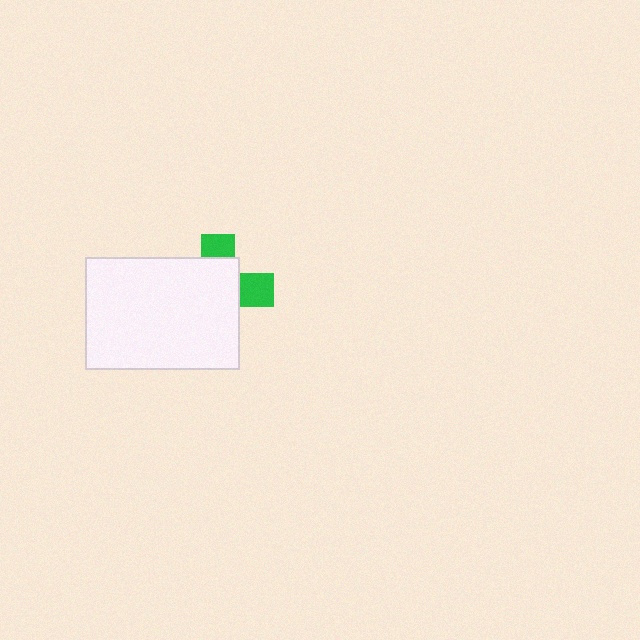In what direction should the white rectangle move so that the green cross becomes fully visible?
The white rectangle should move toward the lower-left. That is the shortest direction to clear the overlap and leave the green cross fully visible.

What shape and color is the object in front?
The object in front is a white rectangle.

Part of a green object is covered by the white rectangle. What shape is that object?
It is a cross.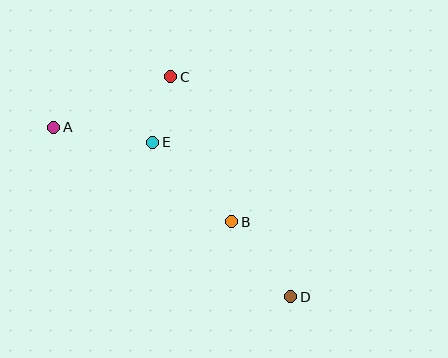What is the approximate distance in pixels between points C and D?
The distance between C and D is approximately 251 pixels.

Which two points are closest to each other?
Points C and E are closest to each other.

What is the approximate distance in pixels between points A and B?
The distance between A and B is approximately 202 pixels.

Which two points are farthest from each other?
Points A and D are farthest from each other.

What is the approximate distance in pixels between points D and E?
The distance between D and E is approximately 207 pixels.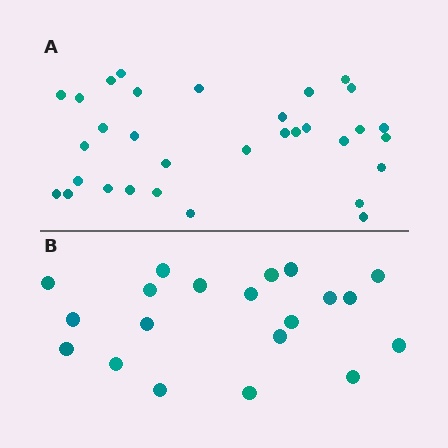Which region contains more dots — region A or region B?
Region A (the top region) has more dots.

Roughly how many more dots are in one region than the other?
Region A has roughly 12 or so more dots than region B.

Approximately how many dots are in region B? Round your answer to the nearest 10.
About 20 dots.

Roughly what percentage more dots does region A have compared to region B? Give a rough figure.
About 60% more.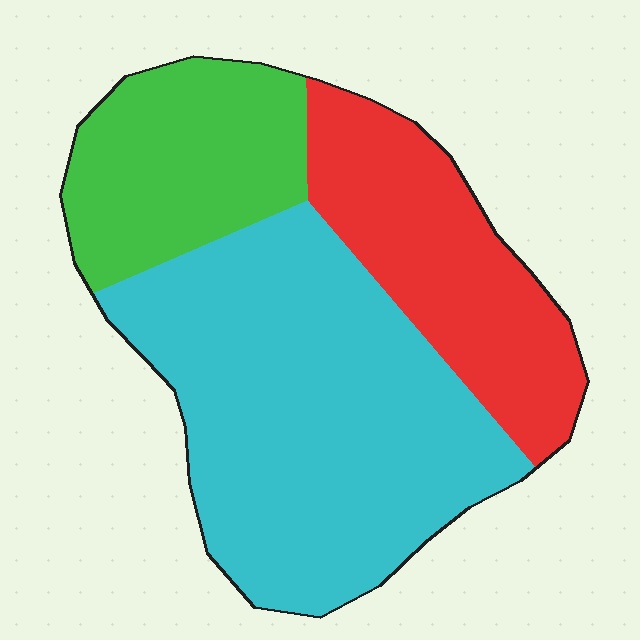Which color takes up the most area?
Cyan, at roughly 50%.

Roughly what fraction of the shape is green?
Green takes up about one fifth (1/5) of the shape.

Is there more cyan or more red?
Cyan.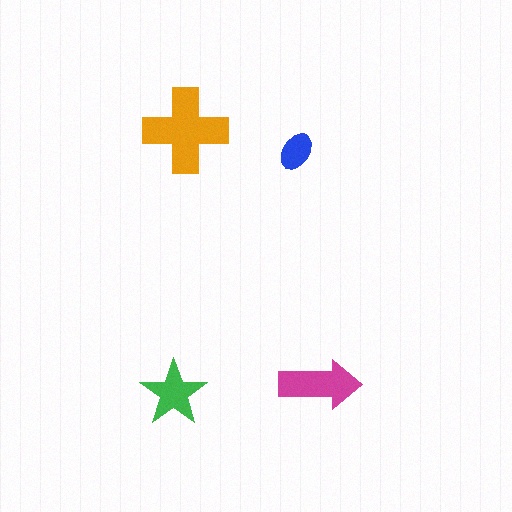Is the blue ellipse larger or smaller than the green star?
Smaller.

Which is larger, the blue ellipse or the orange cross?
The orange cross.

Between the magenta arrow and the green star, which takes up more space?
The magenta arrow.